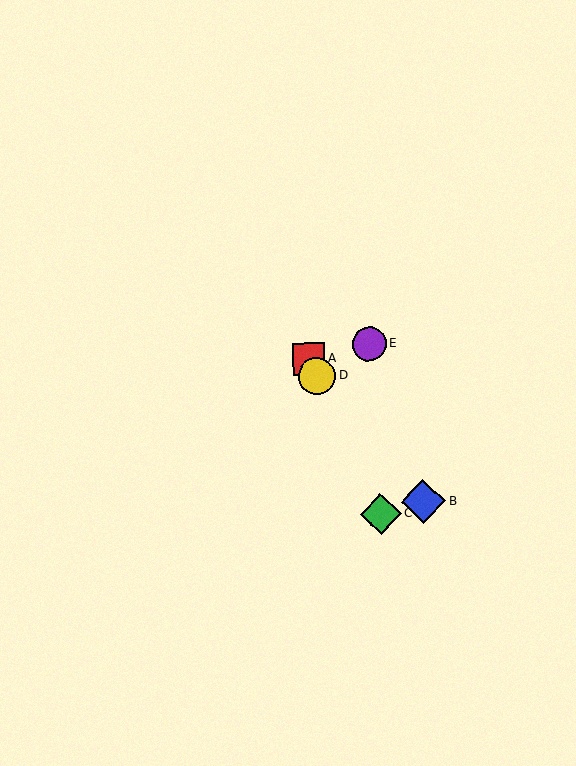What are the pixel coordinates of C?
Object C is at (381, 514).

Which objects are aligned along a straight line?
Objects A, C, D are aligned along a straight line.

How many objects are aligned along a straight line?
3 objects (A, C, D) are aligned along a straight line.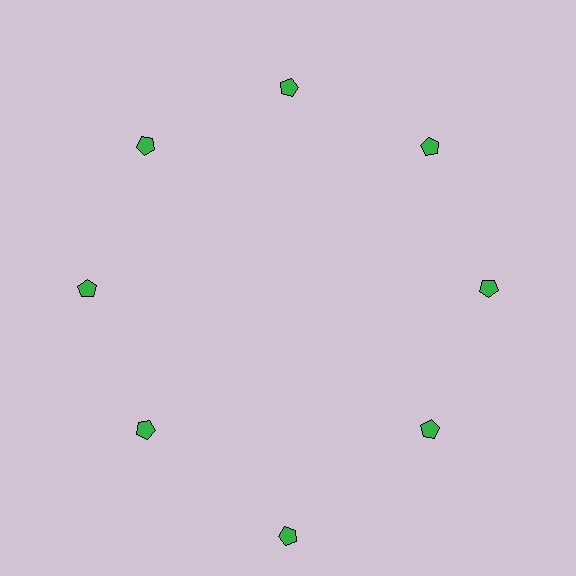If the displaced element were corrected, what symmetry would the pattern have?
It would have 8-fold rotational symmetry — the pattern would map onto itself every 45 degrees.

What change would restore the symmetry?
The symmetry would be restored by moving it inward, back onto the ring so that all 8 pentagons sit at equal angles and equal distance from the center.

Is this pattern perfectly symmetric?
No. The 8 green pentagons are arranged in a ring, but one element near the 6 o'clock position is pushed outward from the center, breaking the 8-fold rotational symmetry.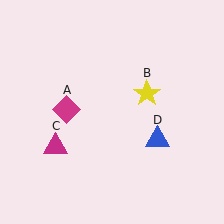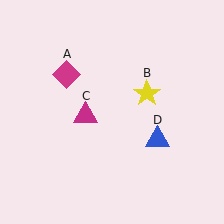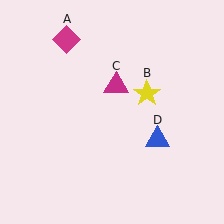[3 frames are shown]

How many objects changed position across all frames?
2 objects changed position: magenta diamond (object A), magenta triangle (object C).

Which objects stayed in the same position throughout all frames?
Yellow star (object B) and blue triangle (object D) remained stationary.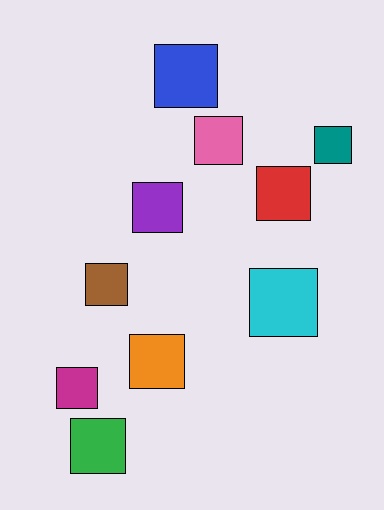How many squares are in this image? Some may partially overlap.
There are 10 squares.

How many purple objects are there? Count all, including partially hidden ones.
There is 1 purple object.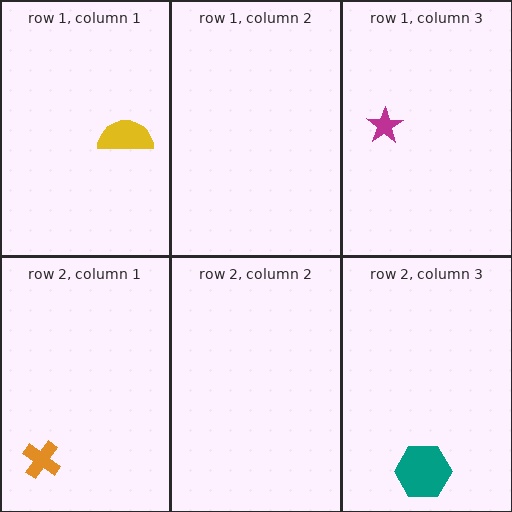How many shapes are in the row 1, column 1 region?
1.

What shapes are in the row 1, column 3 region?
The magenta star.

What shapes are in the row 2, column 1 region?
The orange cross.